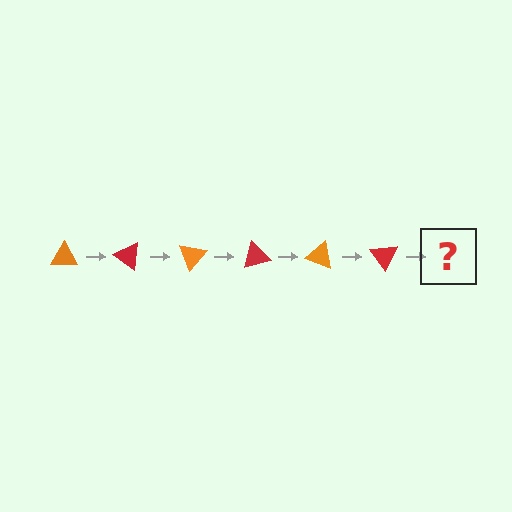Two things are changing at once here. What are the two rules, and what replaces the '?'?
The two rules are that it rotates 35 degrees each step and the color cycles through orange and red. The '?' should be an orange triangle, rotated 210 degrees from the start.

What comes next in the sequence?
The next element should be an orange triangle, rotated 210 degrees from the start.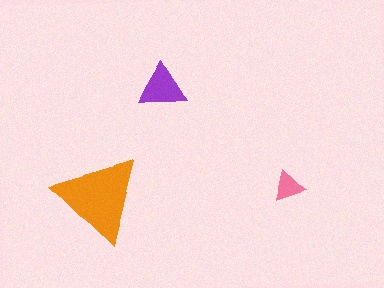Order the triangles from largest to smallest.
the orange one, the purple one, the pink one.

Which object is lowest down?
The orange triangle is bottommost.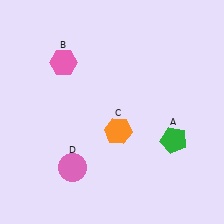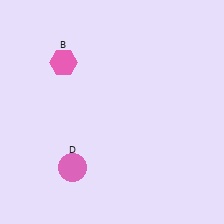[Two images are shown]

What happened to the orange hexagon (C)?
The orange hexagon (C) was removed in Image 2. It was in the bottom-right area of Image 1.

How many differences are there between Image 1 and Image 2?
There are 2 differences between the two images.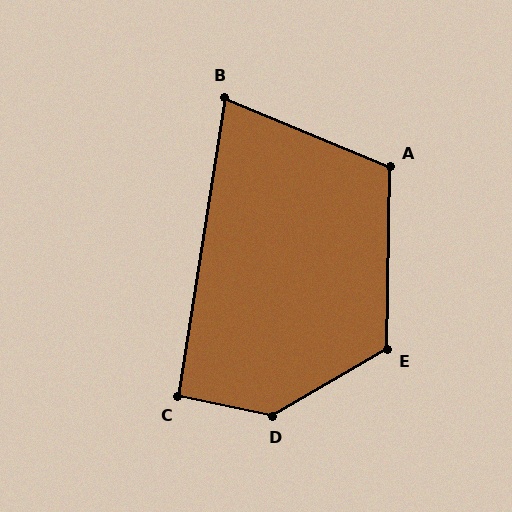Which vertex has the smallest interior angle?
B, at approximately 76 degrees.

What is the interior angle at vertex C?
Approximately 93 degrees (approximately right).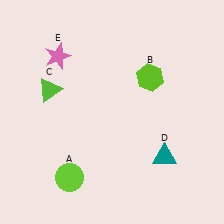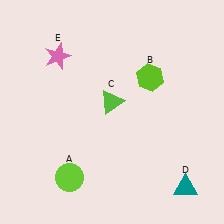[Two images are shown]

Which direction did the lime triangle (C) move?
The lime triangle (C) moved right.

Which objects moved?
The objects that moved are: the lime triangle (C), the teal triangle (D).